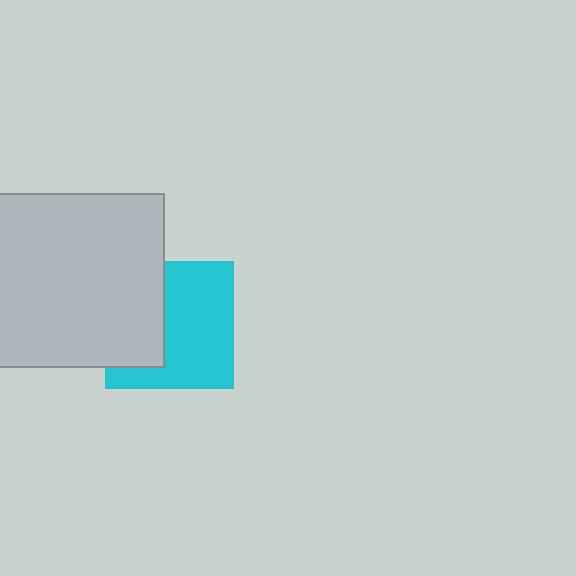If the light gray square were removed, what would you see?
You would see the complete cyan square.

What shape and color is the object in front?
The object in front is a light gray square.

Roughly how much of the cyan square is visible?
About half of it is visible (roughly 61%).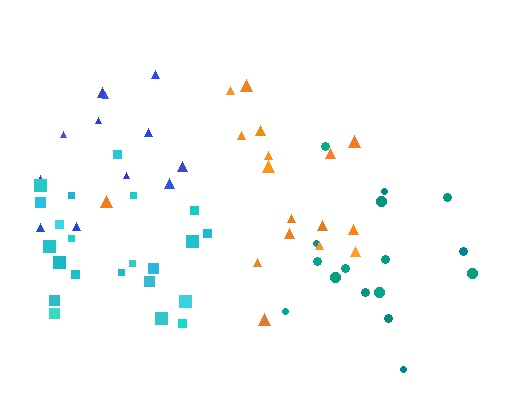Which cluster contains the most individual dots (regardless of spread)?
Cyan (22).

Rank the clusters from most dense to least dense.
teal, cyan, orange, blue.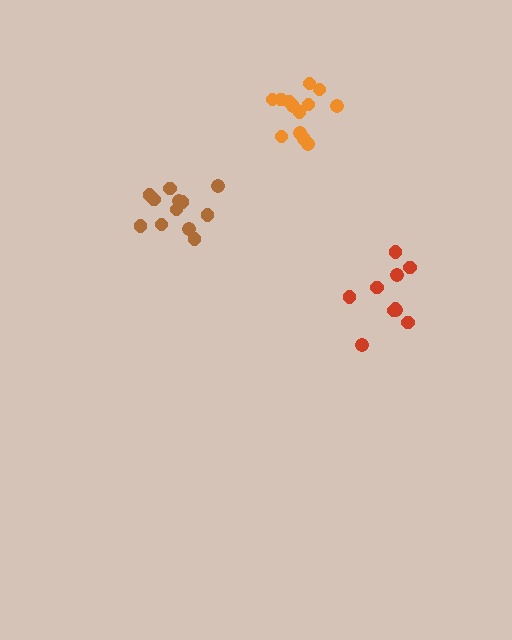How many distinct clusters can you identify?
There are 3 distinct clusters.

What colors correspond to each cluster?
The clusters are colored: red, orange, brown.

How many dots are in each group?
Group 1: 10 dots, Group 2: 13 dots, Group 3: 12 dots (35 total).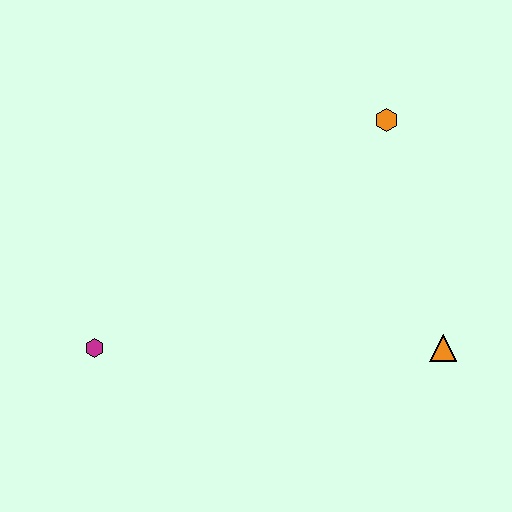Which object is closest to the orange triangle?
The orange hexagon is closest to the orange triangle.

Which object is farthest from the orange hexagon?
The magenta hexagon is farthest from the orange hexagon.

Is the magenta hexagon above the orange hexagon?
No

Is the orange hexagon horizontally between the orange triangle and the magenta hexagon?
Yes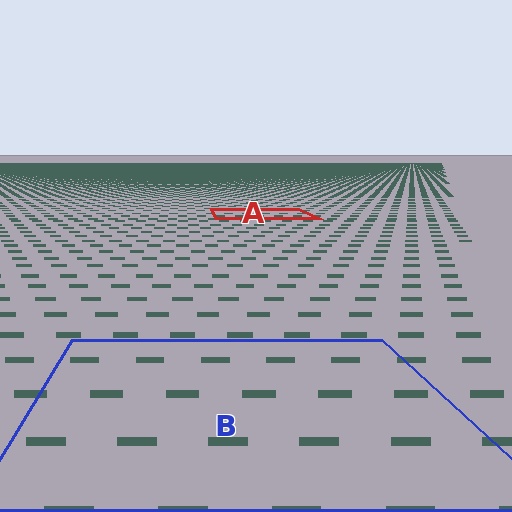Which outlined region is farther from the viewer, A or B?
Region A is farther from the viewer — the texture elements inside it appear smaller and more densely packed.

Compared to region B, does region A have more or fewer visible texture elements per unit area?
Region A has more texture elements per unit area — they are packed more densely because it is farther away.